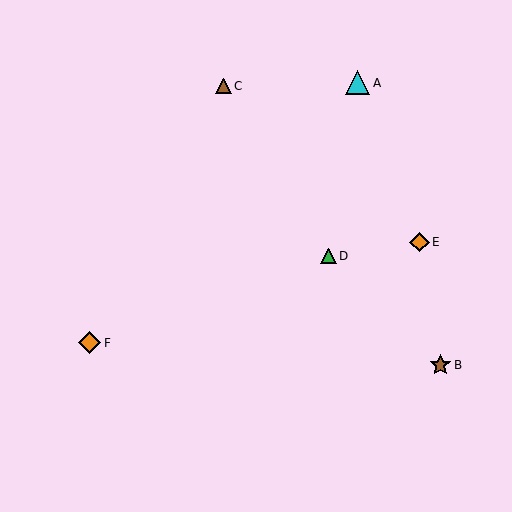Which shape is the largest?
The cyan triangle (labeled A) is the largest.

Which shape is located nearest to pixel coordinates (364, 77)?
The cyan triangle (labeled A) at (358, 83) is nearest to that location.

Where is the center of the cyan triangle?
The center of the cyan triangle is at (358, 83).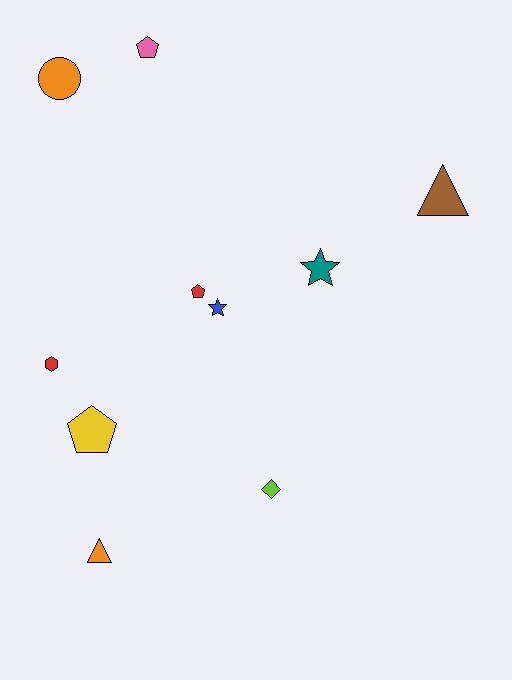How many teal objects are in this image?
There is 1 teal object.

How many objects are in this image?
There are 10 objects.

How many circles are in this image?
There is 1 circle.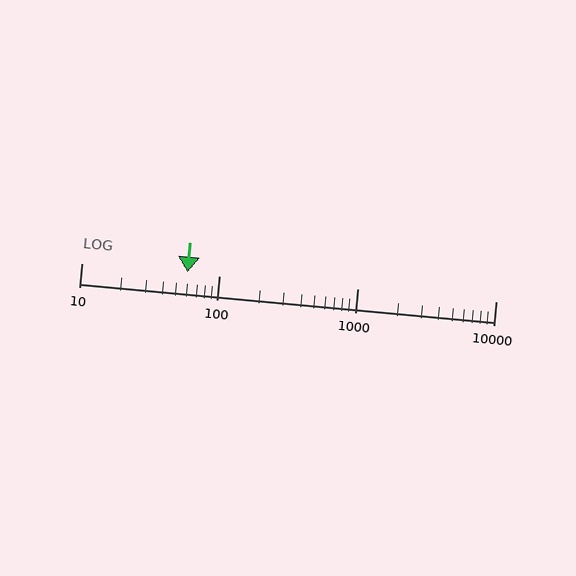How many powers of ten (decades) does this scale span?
The scale spans 3 decades, from 10 to 10000.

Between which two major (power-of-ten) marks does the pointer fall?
The pointer is between 10 and 100.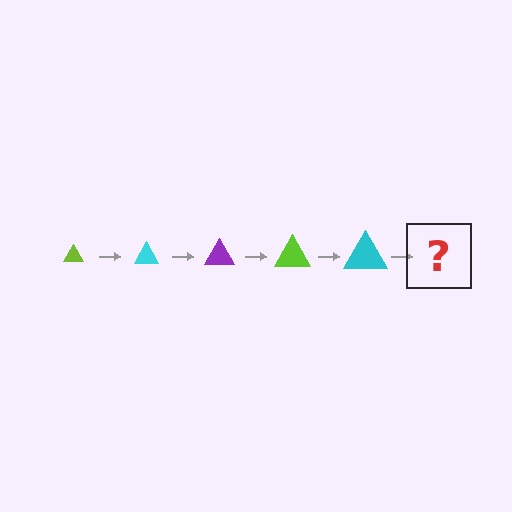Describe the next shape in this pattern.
It should be a purple triangle, larger than the previous one.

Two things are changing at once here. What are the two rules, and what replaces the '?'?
The two rules are that the triangle grows larger each step and the color cycles through lime, cyan, and purple. The '?' should be a purple triangle, larger than the previous one.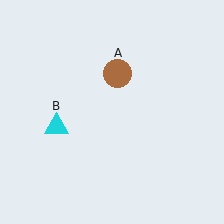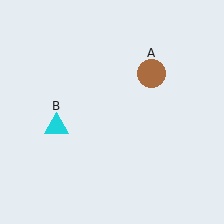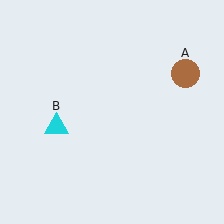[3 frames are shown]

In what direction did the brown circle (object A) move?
The brown circle (object A) moved right.